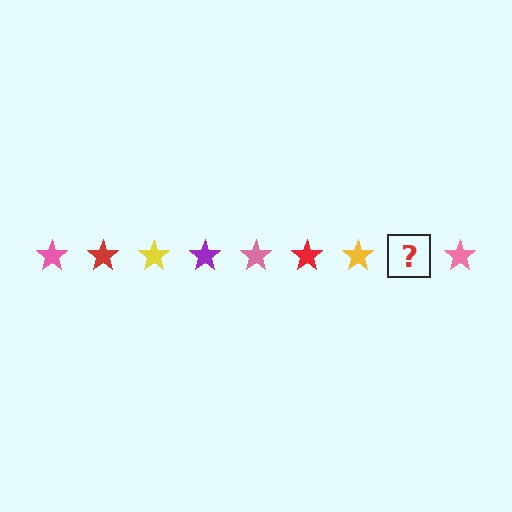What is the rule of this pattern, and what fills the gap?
The rule is that the pattern cycles through pink, red, yellow, purple stars. The gap should be filled with a purple star.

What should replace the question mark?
The question mark should be replaced with a purple star.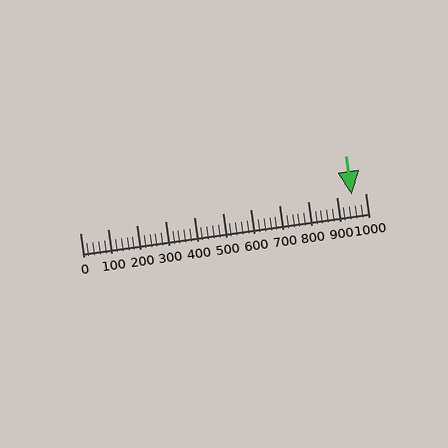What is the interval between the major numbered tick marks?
The major tick marks are spaced 100 units apart.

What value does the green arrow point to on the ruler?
The green arrow points to approximately 953.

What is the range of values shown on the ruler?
The ruler shows values from 0 to 1000.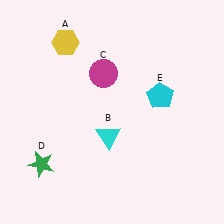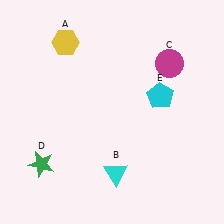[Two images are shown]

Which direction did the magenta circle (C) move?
The magenta circle (C) moved right.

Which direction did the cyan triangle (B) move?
The cyan triangle (B) moved down.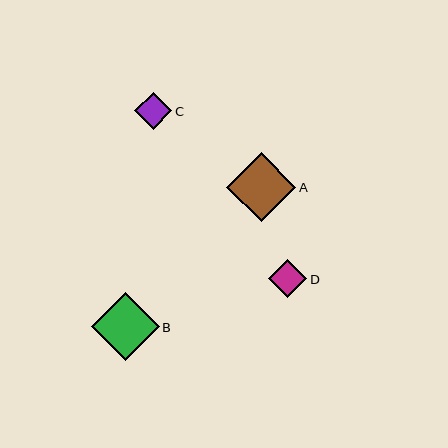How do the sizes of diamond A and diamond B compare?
Diamond A and diamond B are approximately the same size.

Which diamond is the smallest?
Diamond C is the smallest with a size of approximately 37 pixels.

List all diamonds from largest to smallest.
From largest to smallest: A, B, D, C.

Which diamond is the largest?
Diamond A is the largest with a size of approximately 69 pixels.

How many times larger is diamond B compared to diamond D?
Diamond B is approximately 1.8 times the size of diamond D.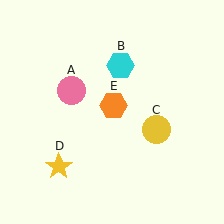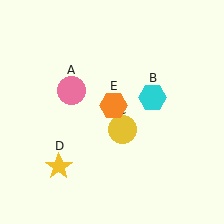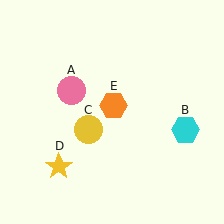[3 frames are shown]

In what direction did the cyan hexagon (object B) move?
The cyan hexagon (object B) moved down and to the right.